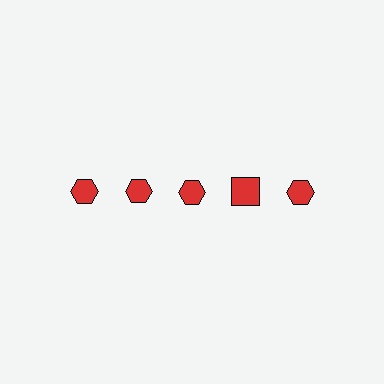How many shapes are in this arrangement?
There are 5 shapes arranged in a grid pattern.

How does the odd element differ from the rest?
It has a different shape: square instead of hexagon.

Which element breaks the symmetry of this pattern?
The red square in the top row, second from right column breaks the symmetry. All other shapes are red hexagons.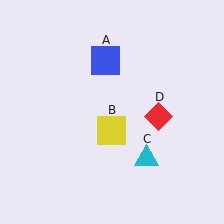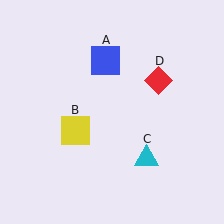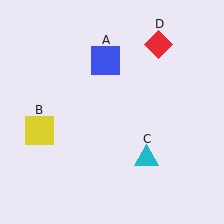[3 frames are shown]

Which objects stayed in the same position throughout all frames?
Blue square (object A) and cyan triangle (object C) remained stationary.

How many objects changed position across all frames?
2 objects changed position: yellow square (object B), red diamond (object D).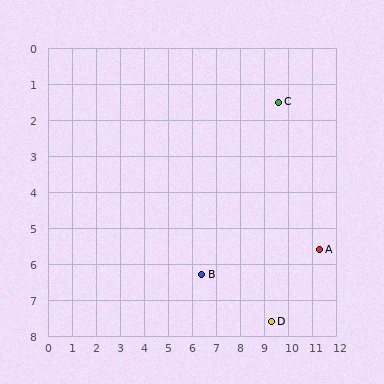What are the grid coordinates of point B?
Point B is at approximately (6.4, 6.3).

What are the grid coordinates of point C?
Point C is at approximately (9.6, 1.5).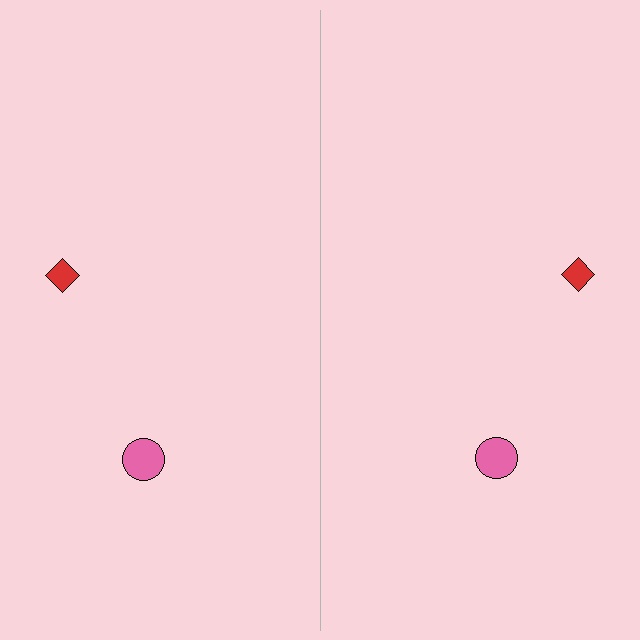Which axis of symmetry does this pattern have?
The pattern has a vertical axis of symmetry running through the center of the image.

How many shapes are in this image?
There are 4 shapes in this image.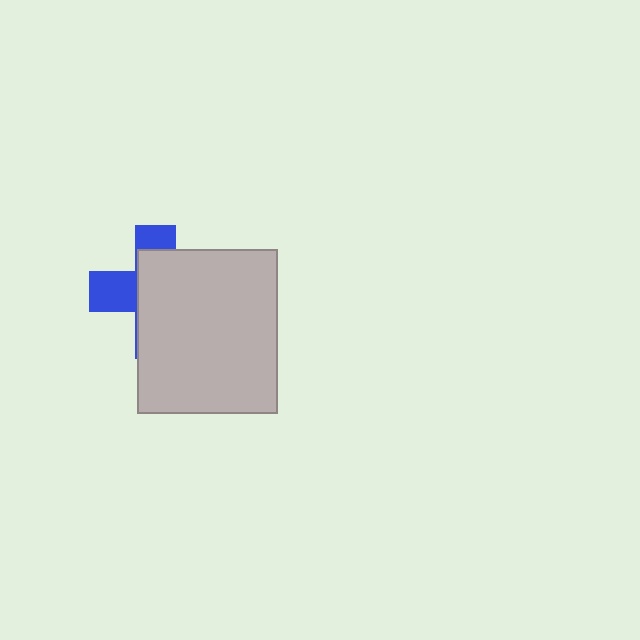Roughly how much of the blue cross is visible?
A small part of it is visible (roughly 33%).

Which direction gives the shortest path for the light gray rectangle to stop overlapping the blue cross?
Moving right gives the shortest separation.